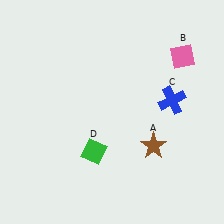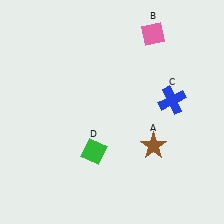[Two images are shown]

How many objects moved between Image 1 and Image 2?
1 object moved between the two images.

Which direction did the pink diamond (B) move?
The pink diamond (B) moved left.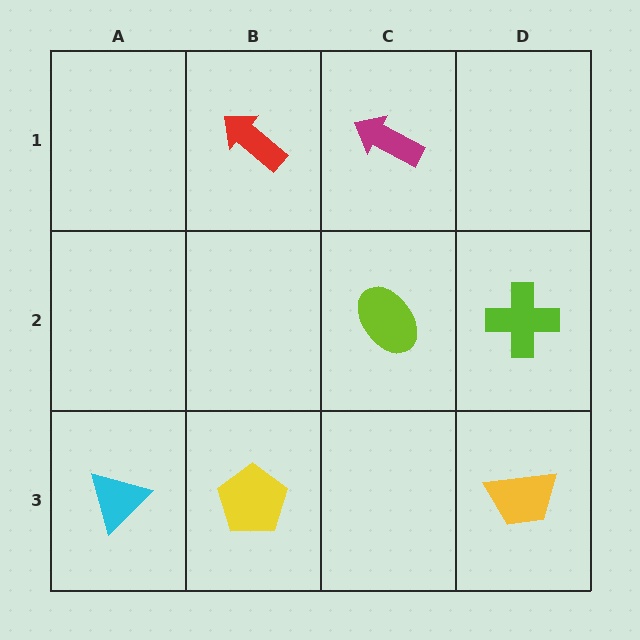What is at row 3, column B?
A yellow pentagon.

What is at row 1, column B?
A red arrow.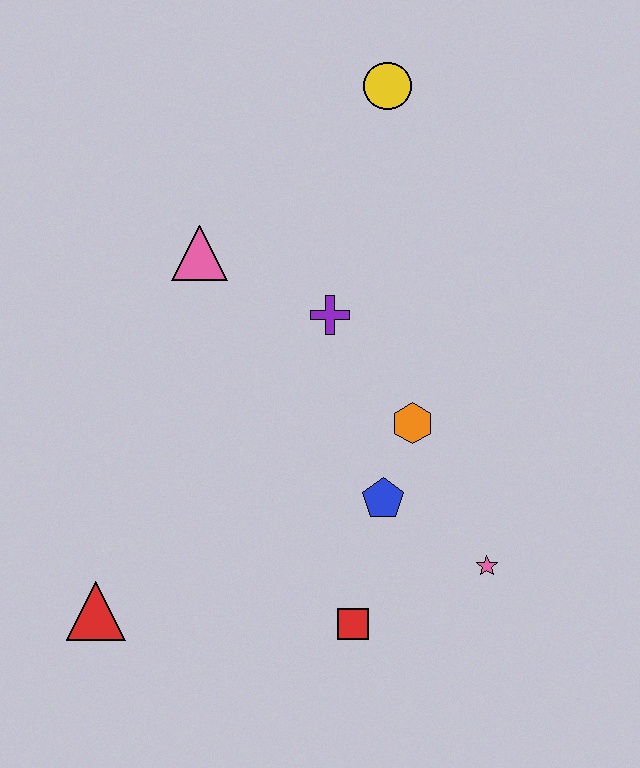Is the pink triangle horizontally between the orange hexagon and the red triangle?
Yes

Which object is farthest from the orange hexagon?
The red triangle is farthest from the orange hexagon.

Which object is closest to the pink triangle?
The purple cross is closest to the pink triangle.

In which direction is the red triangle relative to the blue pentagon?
The red triangle is to the left of the blue pentagon.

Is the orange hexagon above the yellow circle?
No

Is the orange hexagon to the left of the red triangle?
No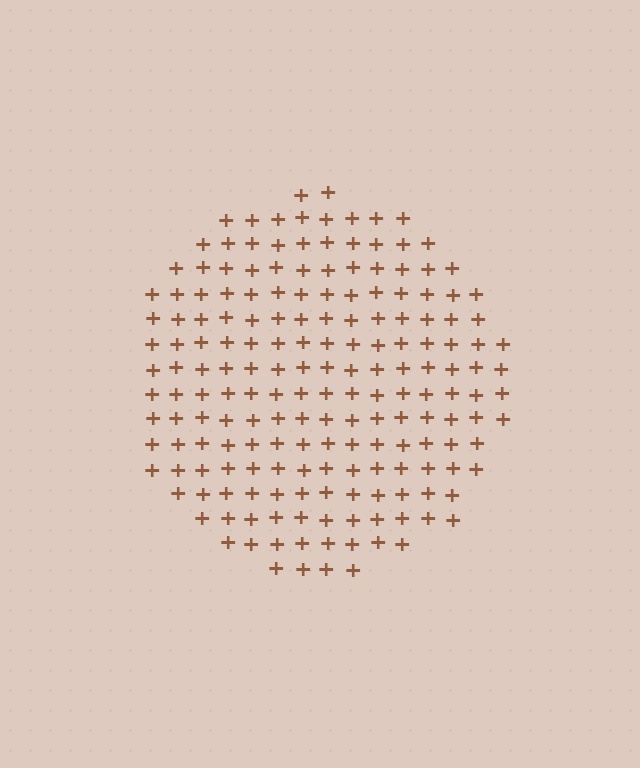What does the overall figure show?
The overall figure shows a circle.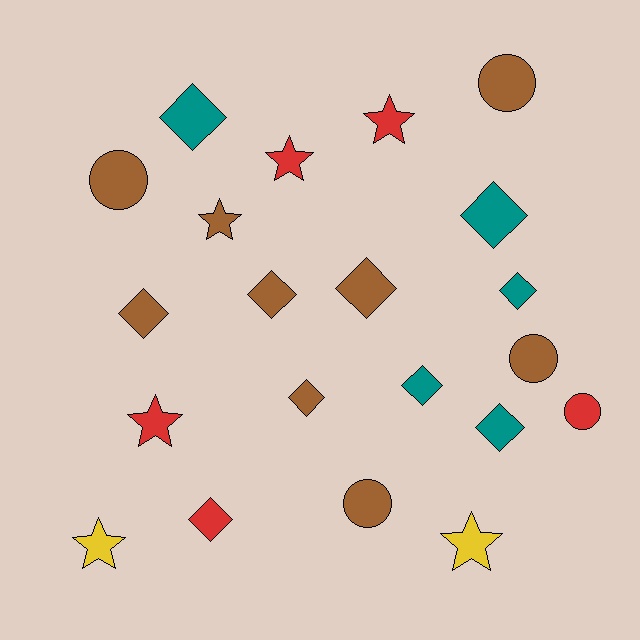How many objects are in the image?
There are 21 objects.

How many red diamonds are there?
There is 1 red diamond.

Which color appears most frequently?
Brown, with 9 objects.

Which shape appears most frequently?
Diamond, with 10 objects.